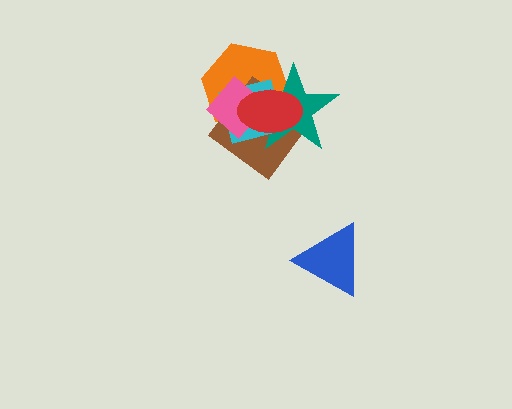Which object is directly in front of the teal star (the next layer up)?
The cyan square is directly in front of the teal star.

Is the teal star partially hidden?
Yes, it is partially covered by another shape.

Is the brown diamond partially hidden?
Yes, it is partially covered by another shape.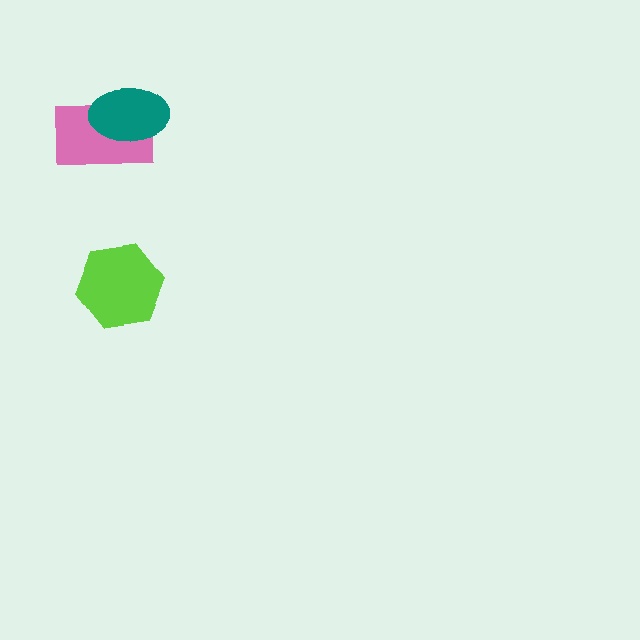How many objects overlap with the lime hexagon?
0 objects overlap with the lime hexagon.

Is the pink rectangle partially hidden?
Yes, it is partially covered by another shape.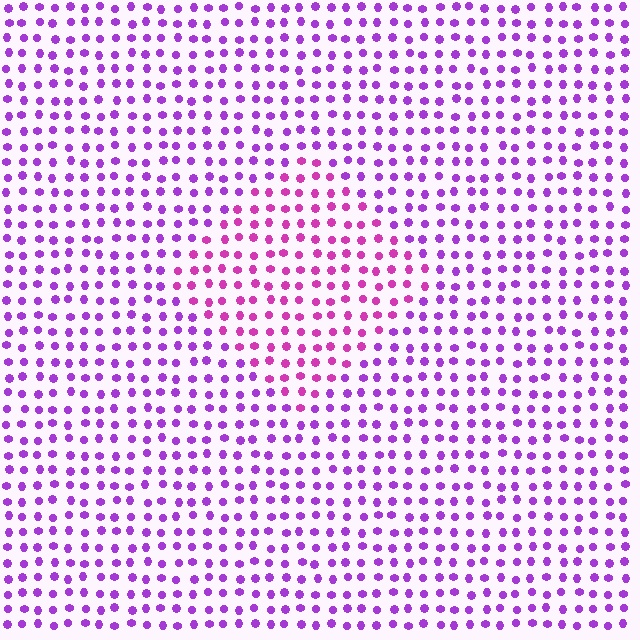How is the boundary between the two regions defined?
The boundary is defined purely by a slight shift in hue (about 31 degrees). Spacing, size, and orientation are identical on both sides.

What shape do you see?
I see a diamond.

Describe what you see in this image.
The image is filled with small purple elements in a uniform arrangement. A diamond-shaped region is visible where the elements are tinted to a slightly different hue, forming a subtle color boundary.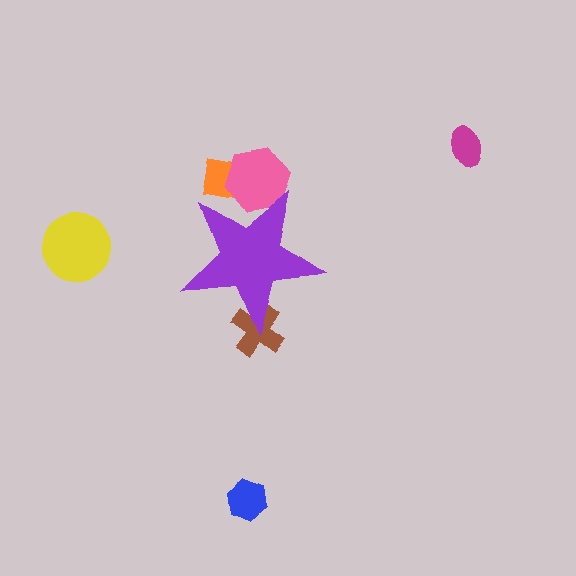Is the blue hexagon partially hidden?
No, the blue hexagon is fully visible.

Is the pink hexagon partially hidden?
Yes, the pink hexagon is partially hidden behind the purple star.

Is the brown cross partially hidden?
Yes, the brown cross is partially hidden behind the purple star.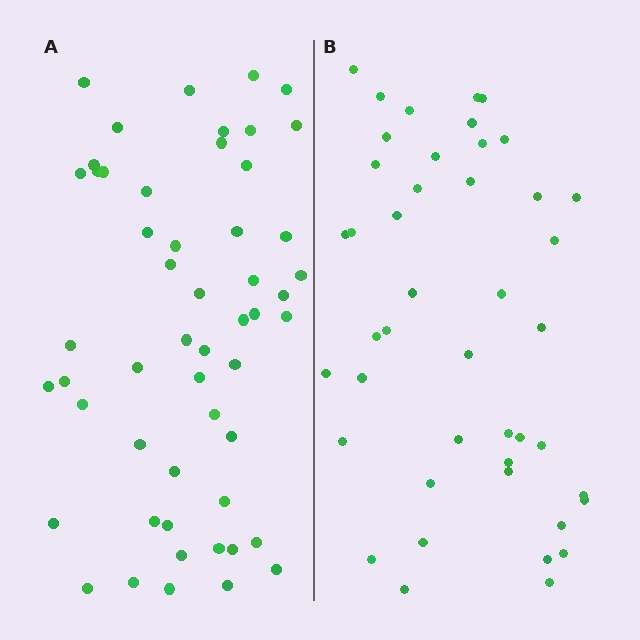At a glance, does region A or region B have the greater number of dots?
Region A (the left region) has more dots.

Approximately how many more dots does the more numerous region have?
Region A has roughly 8 or so more dots than region B.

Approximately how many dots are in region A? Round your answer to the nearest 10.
About 50 dots. (The exact count is 53, which rounds to 50.)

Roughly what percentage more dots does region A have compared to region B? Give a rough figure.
About 20% more.